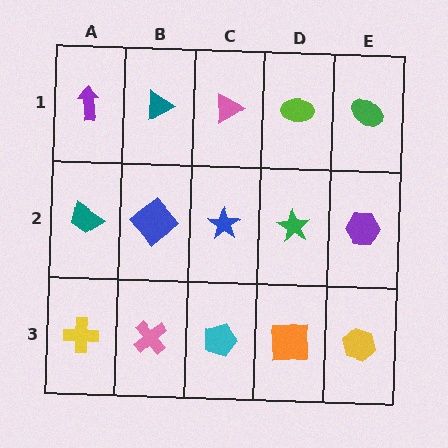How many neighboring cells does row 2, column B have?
4.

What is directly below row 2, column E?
A yellow hexagon.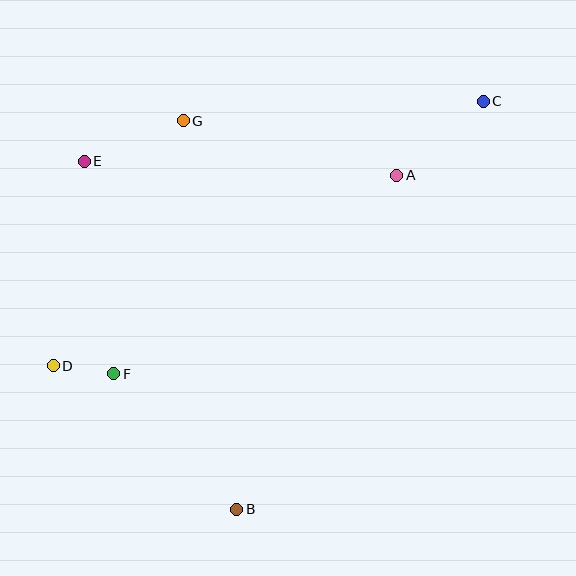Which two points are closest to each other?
Points D and F are closest to each other.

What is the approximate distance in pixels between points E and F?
The distance between E and F is approximately 215 pixels.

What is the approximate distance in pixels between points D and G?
The distance between D and G is approximately 277 pixels.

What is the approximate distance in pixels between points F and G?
The distance between F and G is approximately 262 pixels.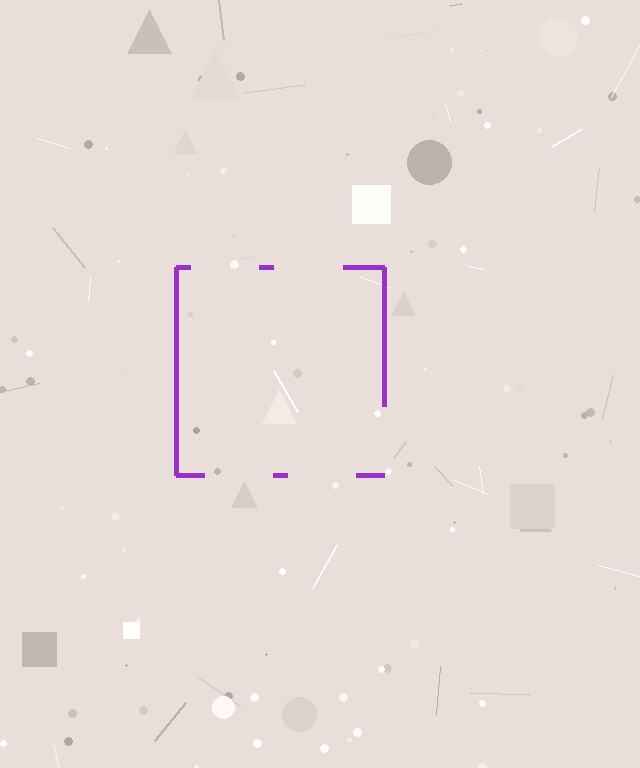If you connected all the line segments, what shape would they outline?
They would outline a square.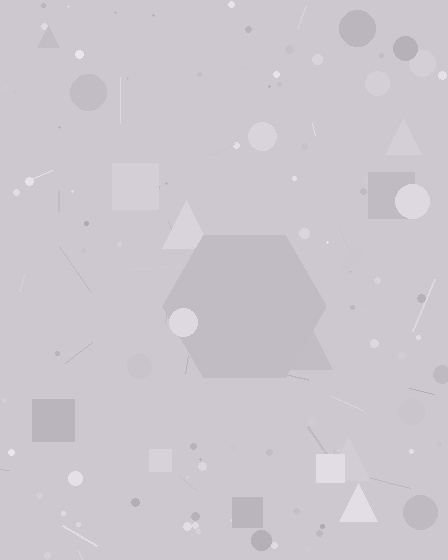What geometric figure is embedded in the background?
A hexagon is embedded in the background.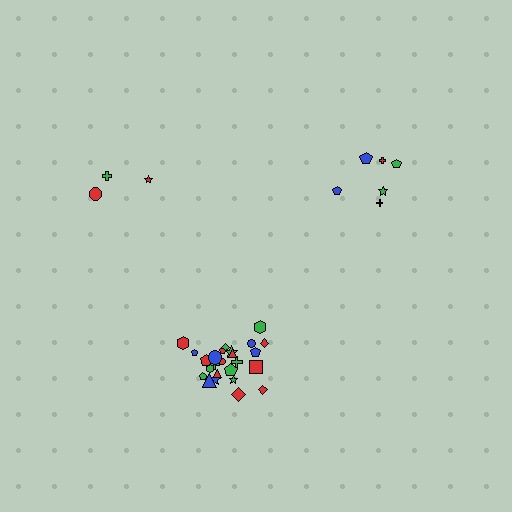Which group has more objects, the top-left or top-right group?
The top-right group.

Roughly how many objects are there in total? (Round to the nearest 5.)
Roughly 35 objects in total.